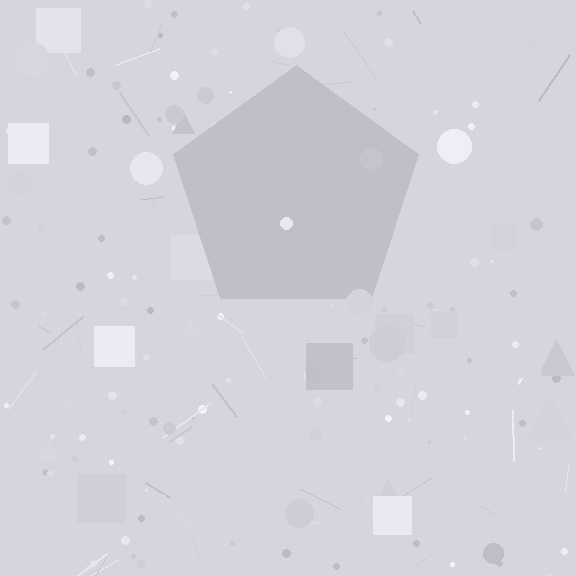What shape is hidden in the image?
A pentagon is hidden in the image.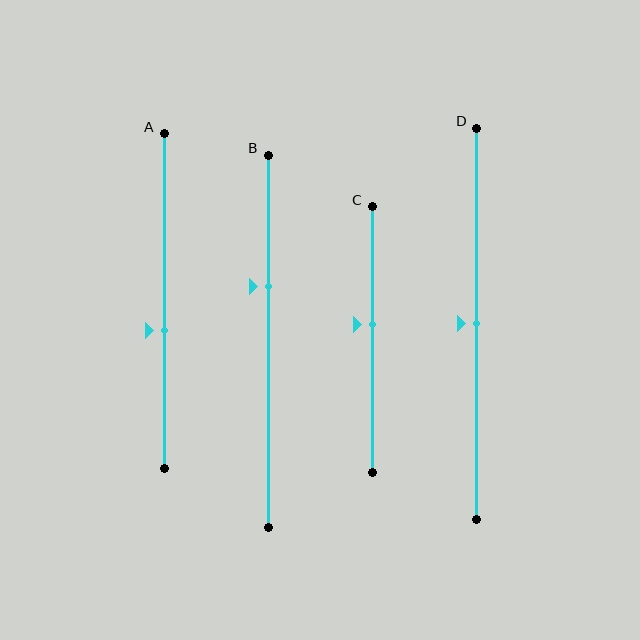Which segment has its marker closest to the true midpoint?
Segment D has its marker closest to the true midpoint.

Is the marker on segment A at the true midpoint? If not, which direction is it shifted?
No, the marker on segment A is shifted downward by about 9% of the segment length.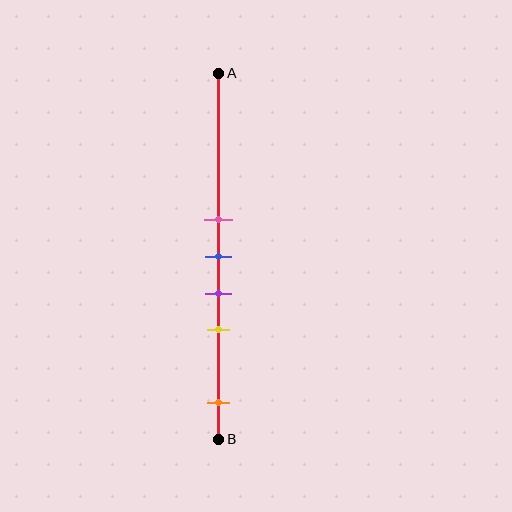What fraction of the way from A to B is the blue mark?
The blue mark is approximately 50% (0.5) of the way from A to B.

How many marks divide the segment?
There are 5 marks dividing the segment.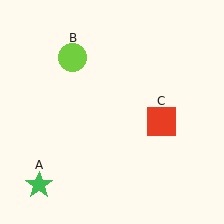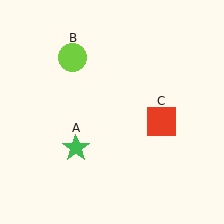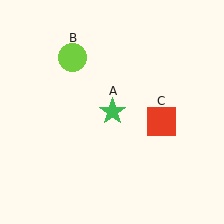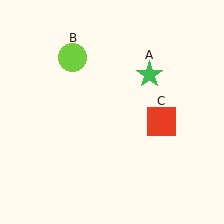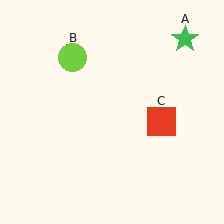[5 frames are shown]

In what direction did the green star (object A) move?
The green star (object A) moved up and to the right.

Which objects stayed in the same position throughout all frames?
Lime circle (object B) and red square (object C) remained stationary.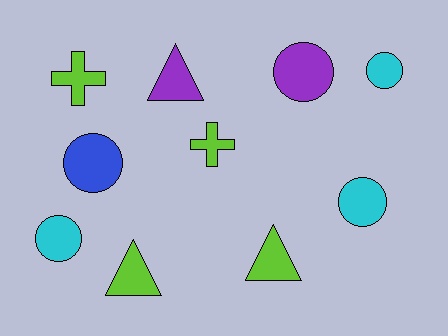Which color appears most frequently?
Lime, with 4 objects.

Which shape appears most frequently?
Circle, with 5 objects.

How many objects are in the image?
There are 10 objects.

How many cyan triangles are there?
There are no cyan triangles.